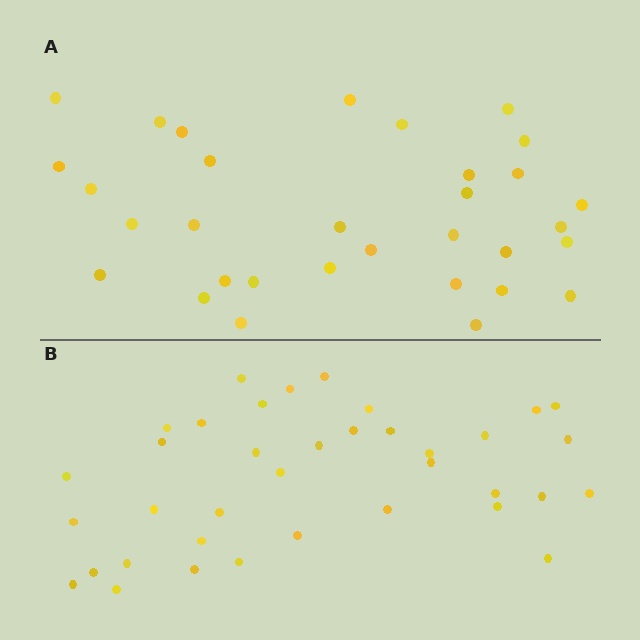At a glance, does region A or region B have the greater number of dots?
Region B (the bottom region) has more dots.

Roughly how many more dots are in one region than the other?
Region B has about 5 more dots than region A.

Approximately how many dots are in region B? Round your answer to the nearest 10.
About 40 dots. (The exact count is 37, which rounds to 40.)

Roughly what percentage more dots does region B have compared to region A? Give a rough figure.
About 15% more.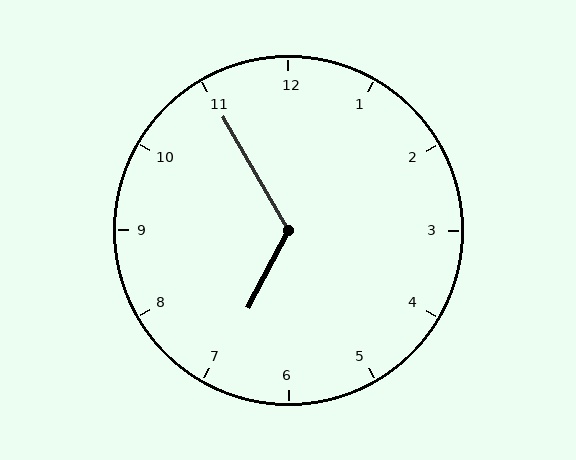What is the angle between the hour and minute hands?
Approximately 122 degrees.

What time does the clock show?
6:55.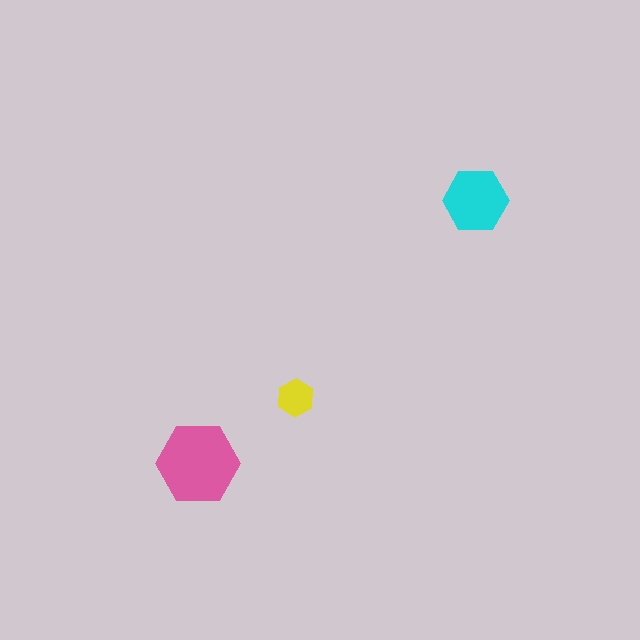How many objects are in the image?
There are 3 objects in the image.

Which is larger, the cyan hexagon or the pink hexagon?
The pink one.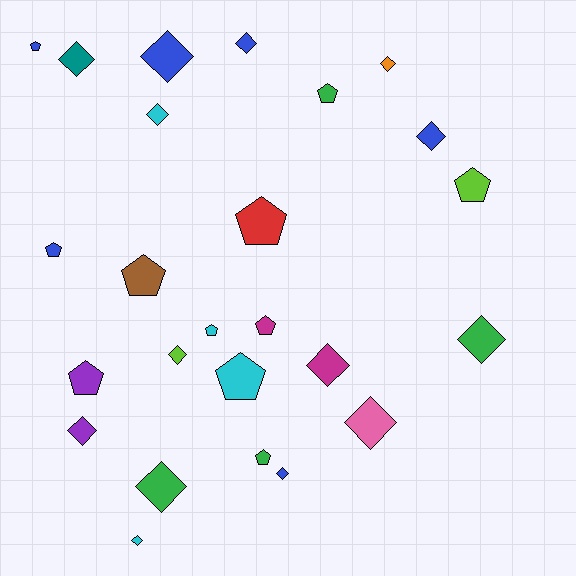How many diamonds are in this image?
There are 14 diamonds.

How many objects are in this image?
There are 25 objects.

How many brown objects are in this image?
There is 1 brown object.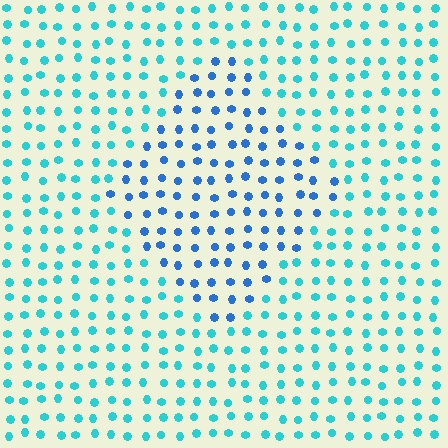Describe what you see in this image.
The image is filled with small cyan elements in a uniform arrangement. A diamond-shaped region is visible where the elements are tinted to a slightly different hue, forming a subtle color boundary.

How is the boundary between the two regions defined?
The boundary is defined purely by a slight shift in hue (about 35 degrees). Spacing, size, and orientation are identical on both sides.